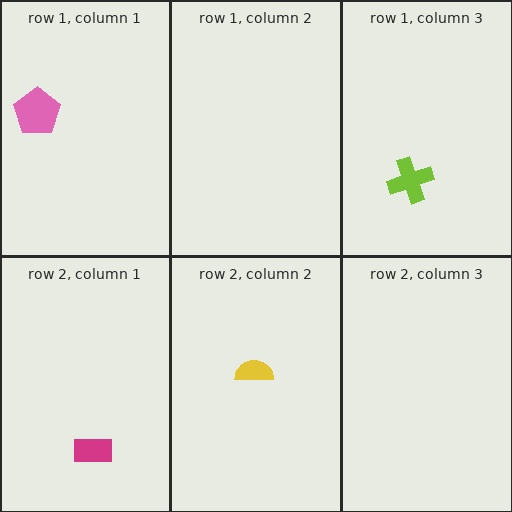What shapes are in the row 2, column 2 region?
The yellow semicircle.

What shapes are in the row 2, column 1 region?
The magenta rectangle.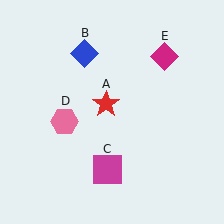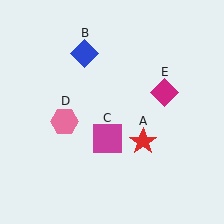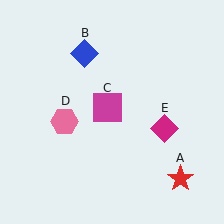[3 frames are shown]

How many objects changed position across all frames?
3 objects changed position: red star (object A), magenta square (object C), magenta diamond (object E).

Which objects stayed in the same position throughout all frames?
Blue diamond (object B) and pink hexagon (object D) remained stationary.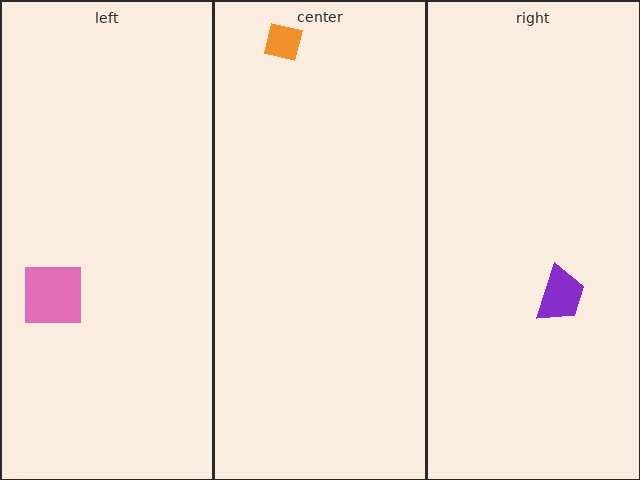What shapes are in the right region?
The purple trapezoid.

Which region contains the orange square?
The center region.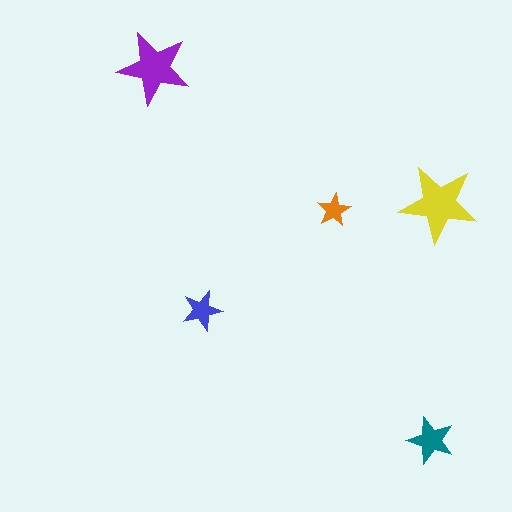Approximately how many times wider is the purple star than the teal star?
About 1.5 times wider.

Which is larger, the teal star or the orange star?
The teal one.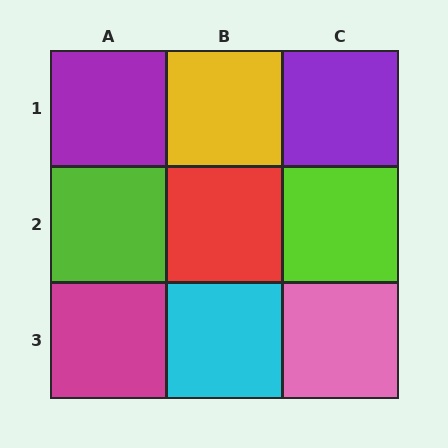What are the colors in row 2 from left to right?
Lime, red, lime.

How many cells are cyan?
1 cell is cyan.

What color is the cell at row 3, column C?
Pink.